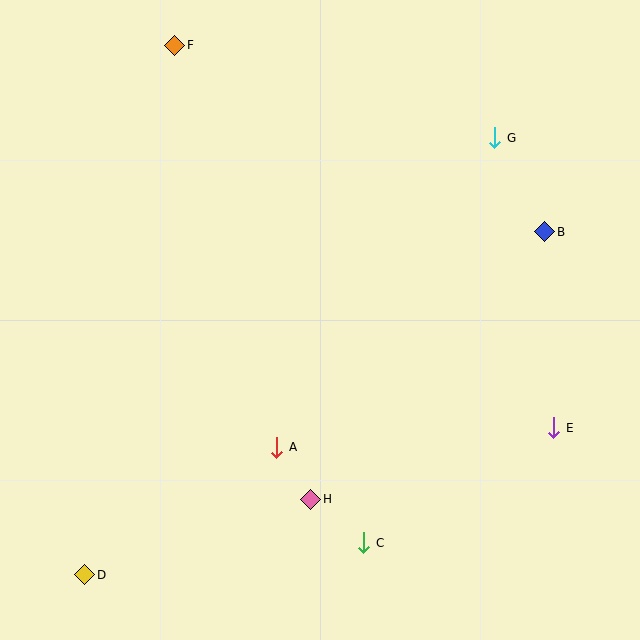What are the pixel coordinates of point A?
Point A is at (277, 447).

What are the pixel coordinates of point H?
Point H is at (311, 499).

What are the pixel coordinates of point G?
Point G is at (495, 138).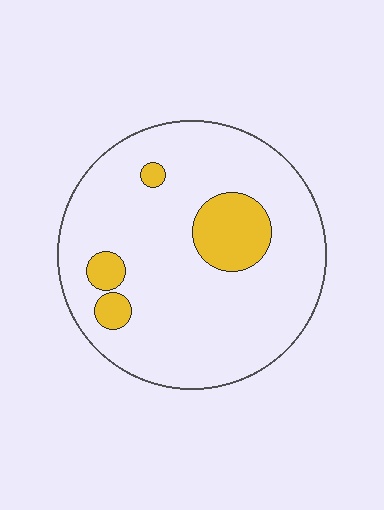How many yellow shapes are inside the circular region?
4.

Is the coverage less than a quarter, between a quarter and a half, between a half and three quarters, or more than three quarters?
Less than a quarter.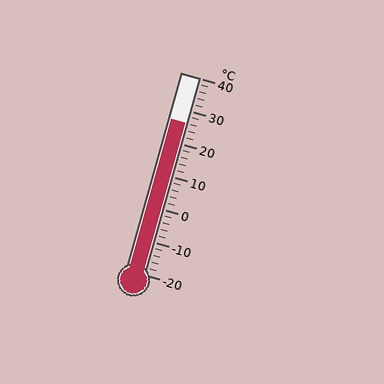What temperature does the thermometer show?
The thermometer shows approximately 26°C.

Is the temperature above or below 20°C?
The temperature is above 20°C.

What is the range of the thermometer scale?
The thermometer scale ranges from -20°C to 40°C.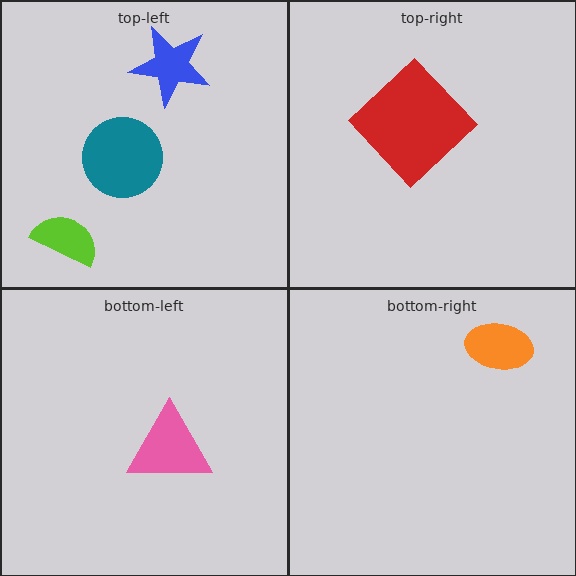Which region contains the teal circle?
The top-left region.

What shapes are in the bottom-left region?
The pink triangle.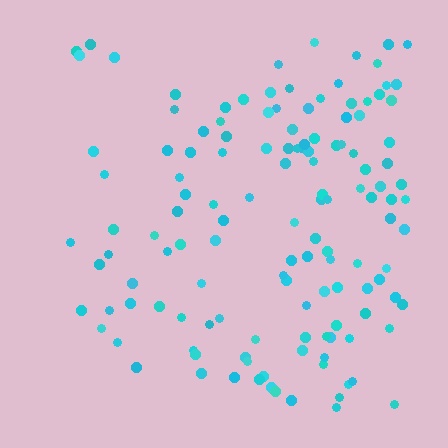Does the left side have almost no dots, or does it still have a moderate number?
Still a moderate number, just noticeably fewer than the right.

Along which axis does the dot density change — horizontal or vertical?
Horizontal.